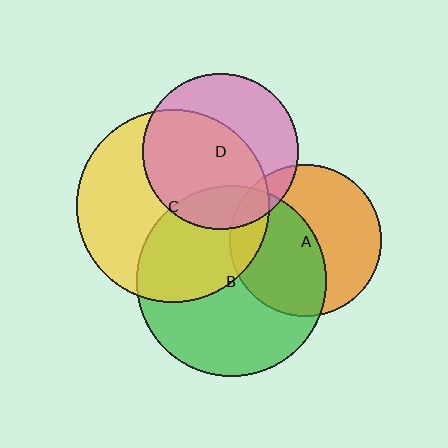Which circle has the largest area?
Circle C (yellow).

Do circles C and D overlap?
Yes.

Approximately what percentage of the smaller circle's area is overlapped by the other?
Approximately 60%.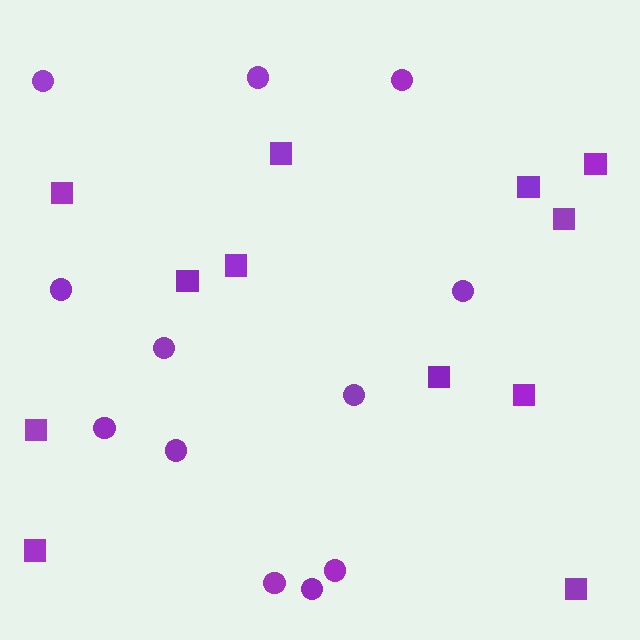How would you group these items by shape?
There are 2 groups: one group of circles (12) and one group of squares (12).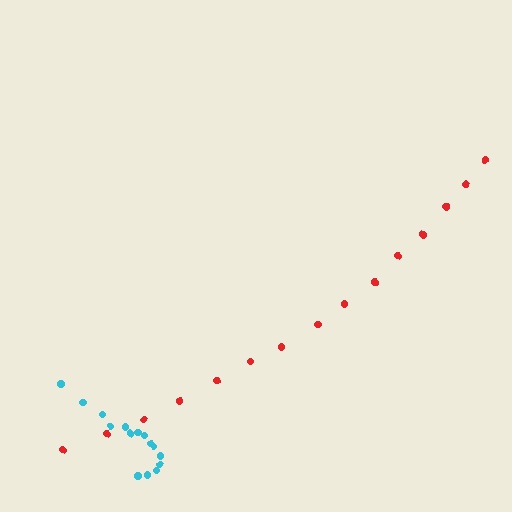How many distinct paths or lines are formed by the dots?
There are 2 distinct paths.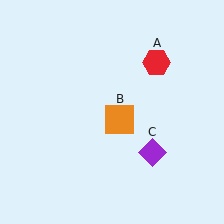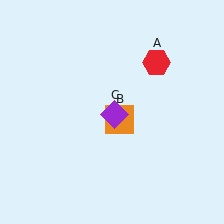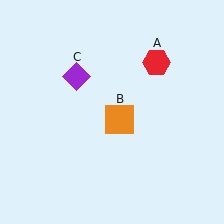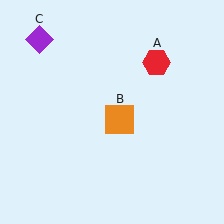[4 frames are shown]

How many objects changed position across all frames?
1 object changed position: purple diamond (object C).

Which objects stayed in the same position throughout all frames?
Red hexagon (object A) and orange square (object B) remained stationary.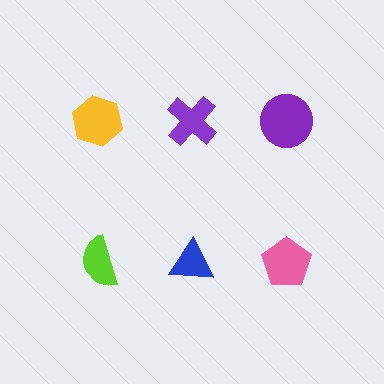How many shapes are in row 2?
3 shapes.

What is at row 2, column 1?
A lime semicircle.